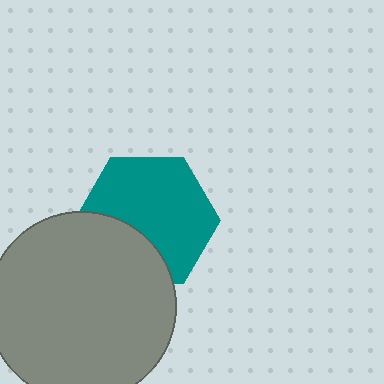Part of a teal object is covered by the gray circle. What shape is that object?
It is a hexagon.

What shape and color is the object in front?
The object in front is a gray circle.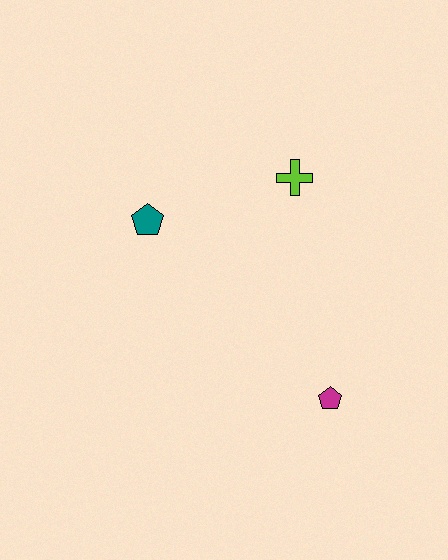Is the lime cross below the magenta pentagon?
No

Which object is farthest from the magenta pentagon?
The teal pentagon is farthest from the magenta pentagon.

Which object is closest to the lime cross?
The teal pentagon is closest to the lime cross.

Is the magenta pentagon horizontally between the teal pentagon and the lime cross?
No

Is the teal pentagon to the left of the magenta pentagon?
Yes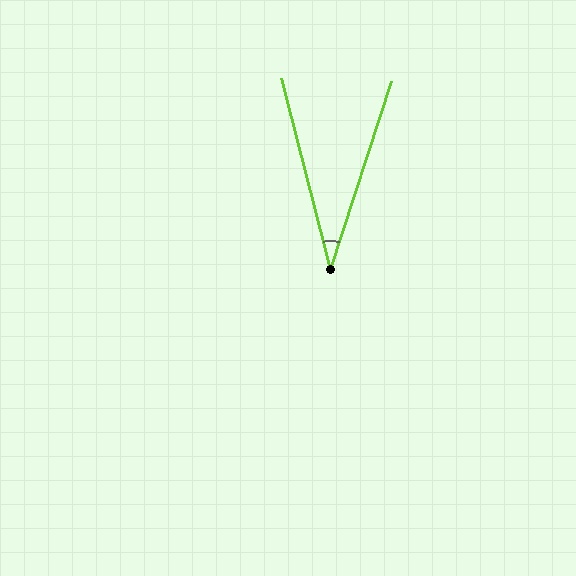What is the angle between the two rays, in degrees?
Approximately 32 degrees.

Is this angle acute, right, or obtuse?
It is acute.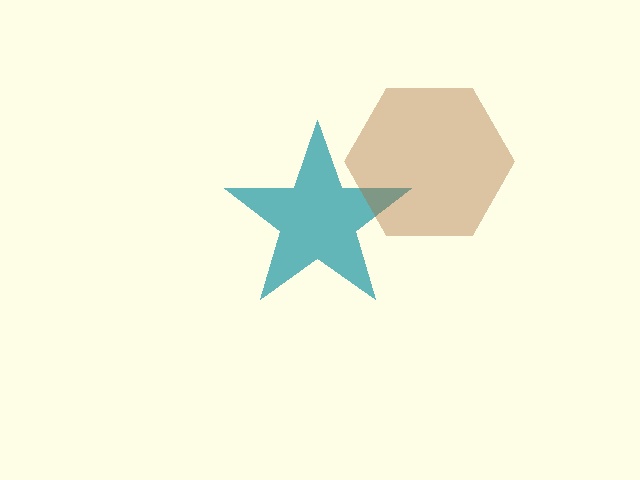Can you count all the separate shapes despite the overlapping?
Yes, there are 2 separate shapes.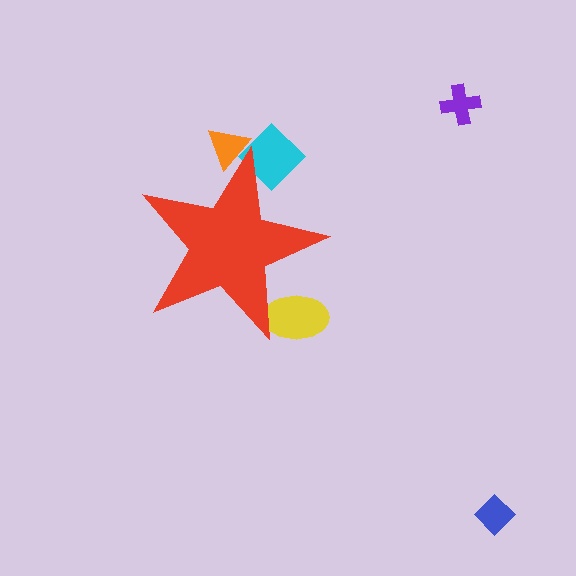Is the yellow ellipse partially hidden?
Yes, the yellow ellipse is partially hidden behind the red star.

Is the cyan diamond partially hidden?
Yes, the cyan diamond is partially hidden behind the red star.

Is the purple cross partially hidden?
No, the purple cross is fully visible.